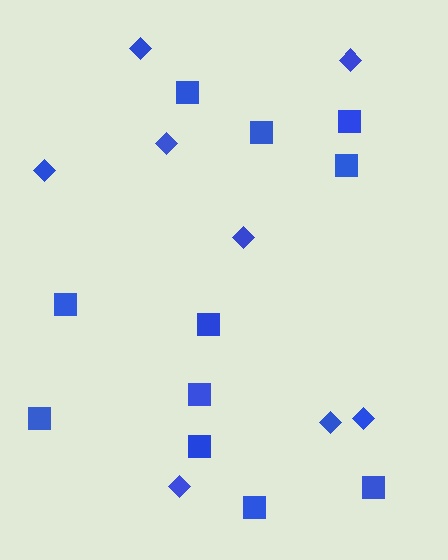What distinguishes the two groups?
There are 2 groups: one group of diamonds (8) and one group of squares (11).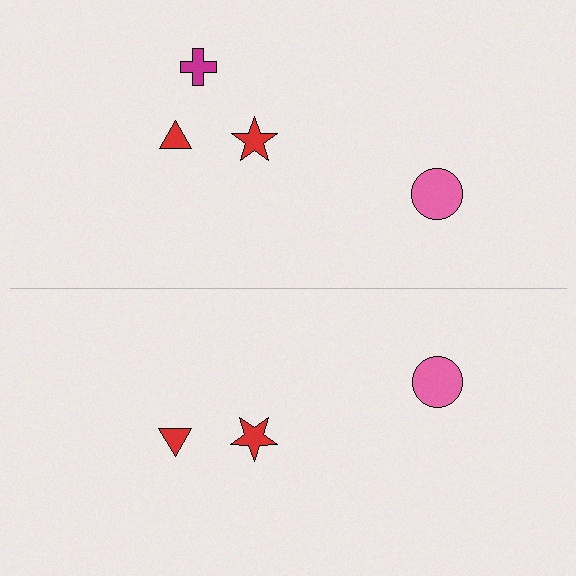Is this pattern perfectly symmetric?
No, the pattern is not perfectly symmetric. A magenta cross is missing from the bottom side.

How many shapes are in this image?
There are 7 shapes in this image.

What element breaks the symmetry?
A magenta cross is missing from the bottom side.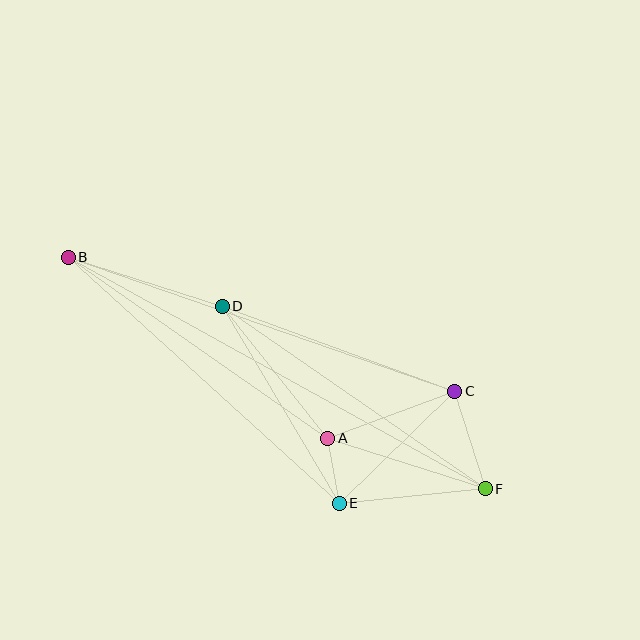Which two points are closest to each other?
Points A and E are closest to each other.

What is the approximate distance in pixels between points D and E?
The distance between D and E is approximately 229 pixels.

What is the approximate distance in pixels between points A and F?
The distance between A and F is approximately 165 pixels.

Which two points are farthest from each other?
Points B and F are farthest from each other.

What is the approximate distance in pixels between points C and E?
The distance between C and E is approximately 161 pixels.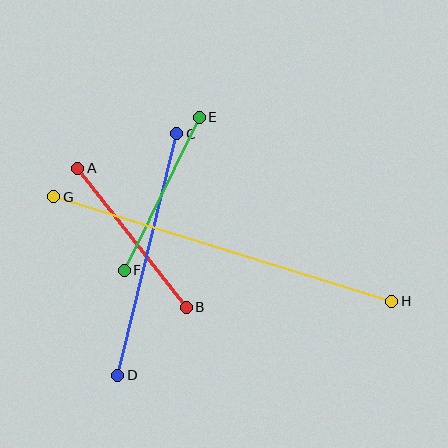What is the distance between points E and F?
The distance is approximately 170 pixels.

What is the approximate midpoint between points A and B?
The midpoint is at approximately (132, 238) pixels.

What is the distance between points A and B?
The distance is approximately 177 pixels.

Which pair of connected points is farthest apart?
Points G and H are farthest apart.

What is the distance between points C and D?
The distance is approximately 249 pixels.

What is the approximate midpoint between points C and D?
The midpoint is at approximately (147, 254) pixels.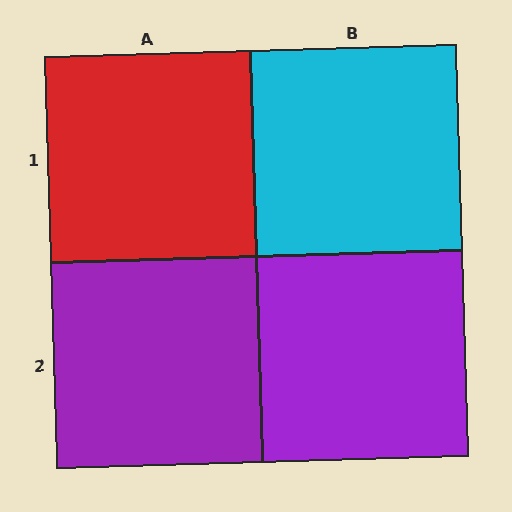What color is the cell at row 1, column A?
Red.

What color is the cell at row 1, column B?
Cyan.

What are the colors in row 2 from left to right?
Purple, purple.